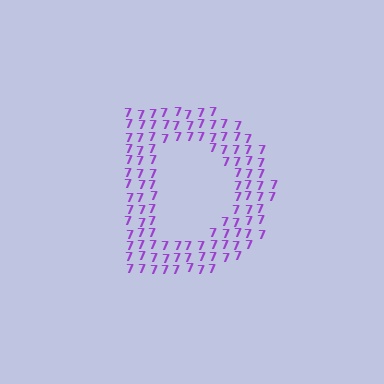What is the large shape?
The large shape is the letter D.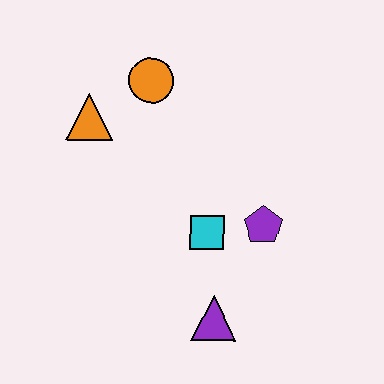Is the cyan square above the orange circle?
No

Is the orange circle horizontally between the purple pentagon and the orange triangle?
Yes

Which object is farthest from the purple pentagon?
The orange triangle is farthest from the purple pentagon.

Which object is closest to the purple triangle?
The cyan square is closest to the purple triangle.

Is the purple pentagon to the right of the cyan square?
Yes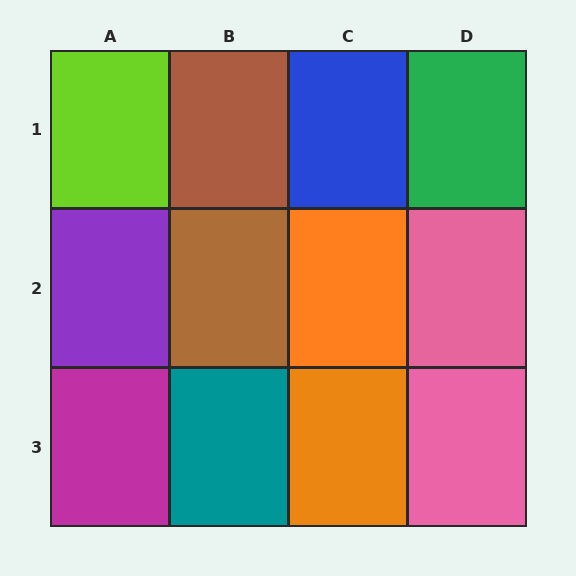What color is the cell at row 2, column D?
Pink.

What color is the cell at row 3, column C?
Orange.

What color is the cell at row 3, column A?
Magenta.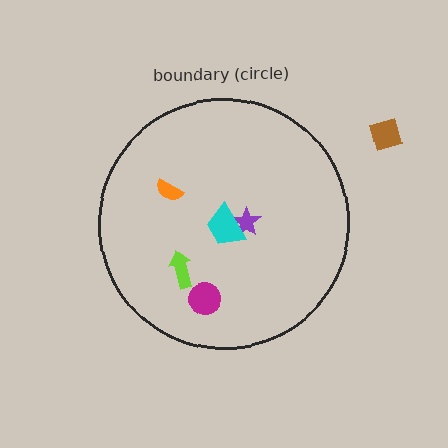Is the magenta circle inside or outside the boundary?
Inside.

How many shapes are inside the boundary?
5 inside, 1 outside.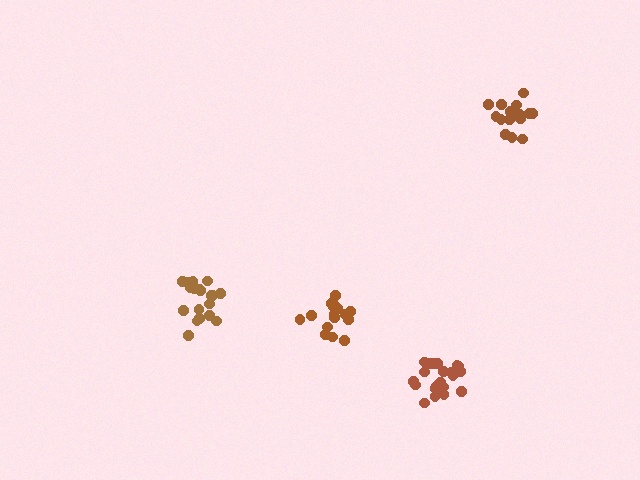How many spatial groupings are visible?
There are 4 spatial groupings.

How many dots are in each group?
Group 1: 16 dots, Group 2: 21 dots, Group 3: 19 dots, Group 4: 15 dots (71 total).